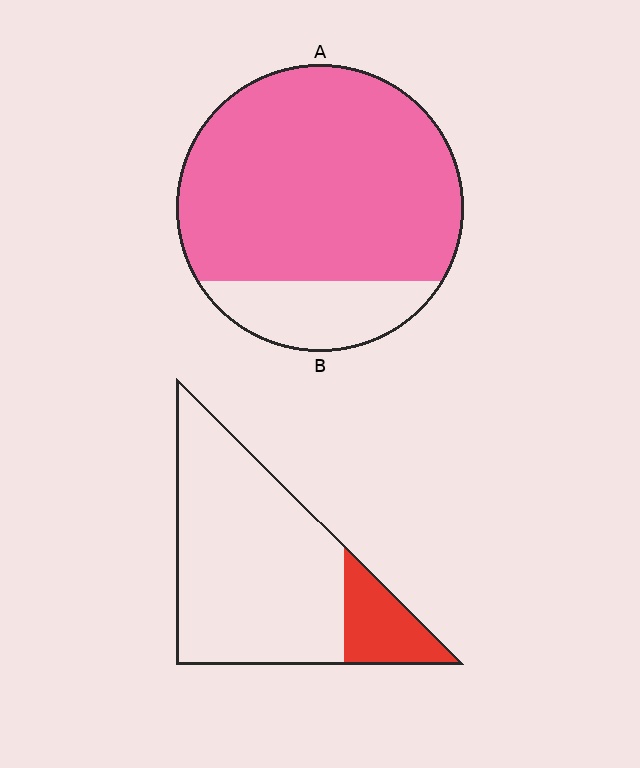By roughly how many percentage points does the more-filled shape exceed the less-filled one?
By roughly 65 percentage points (A over B).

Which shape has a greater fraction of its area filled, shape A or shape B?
Shape A.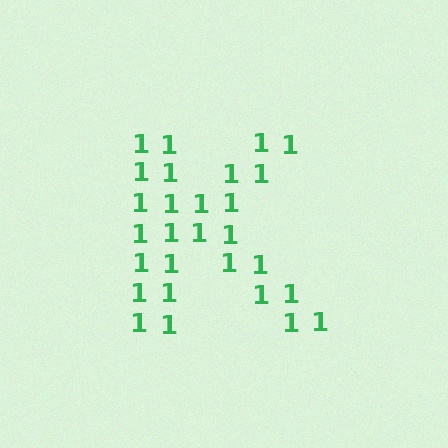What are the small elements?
The small elements are digit 1's.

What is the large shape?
The large shape is the letter K.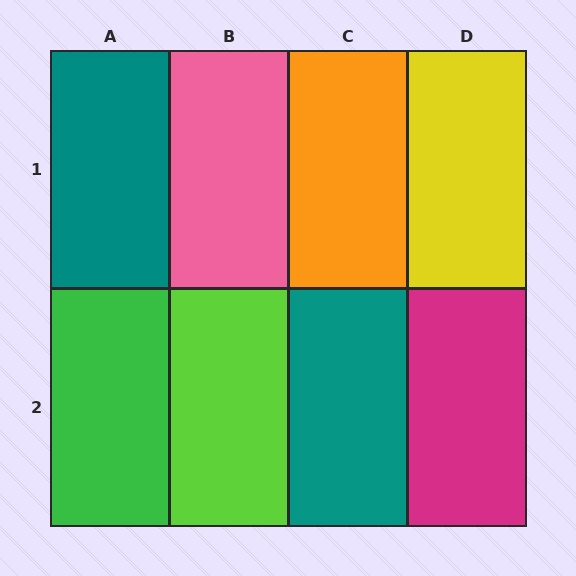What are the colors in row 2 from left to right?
Green, lime, teal, magenta.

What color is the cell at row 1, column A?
Teal.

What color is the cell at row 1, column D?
Yellow.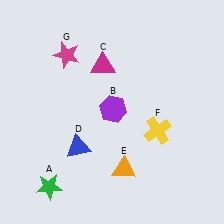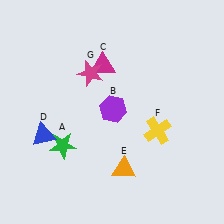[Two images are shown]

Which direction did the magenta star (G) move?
The magenta star (G) moved right.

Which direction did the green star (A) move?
The green star (A) moved up.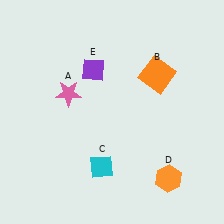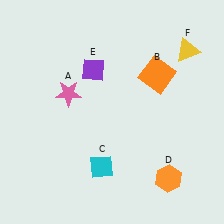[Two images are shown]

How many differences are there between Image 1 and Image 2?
There is 1 difference between the two images.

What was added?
A yellow triangle (F) was added in Image 2.